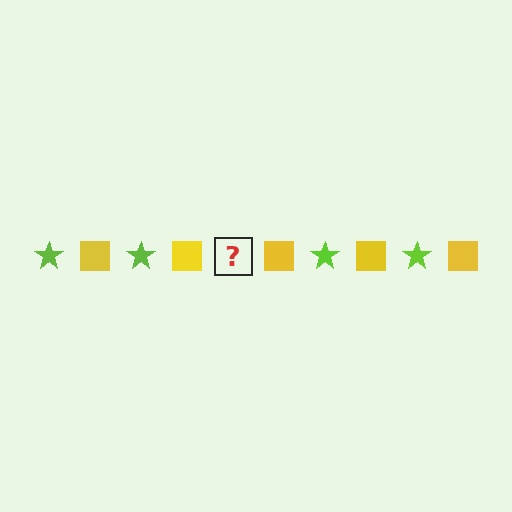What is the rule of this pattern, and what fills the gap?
The rule is that the pattern alternates between lime star and yellow square. The gap should be filled with a lime star.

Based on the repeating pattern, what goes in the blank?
The blank should be a lime star.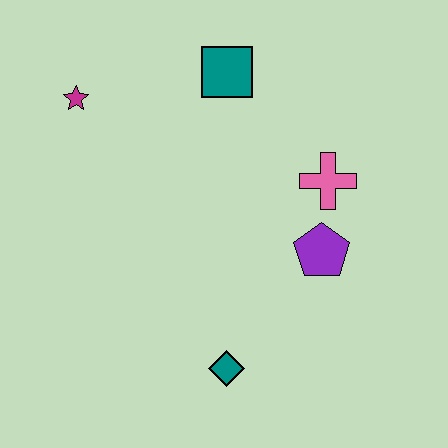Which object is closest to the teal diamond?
The purple pentagon is closest to the teal diamond.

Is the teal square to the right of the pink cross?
No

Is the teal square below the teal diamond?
No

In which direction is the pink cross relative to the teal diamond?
The pink cross is above the teal diamond.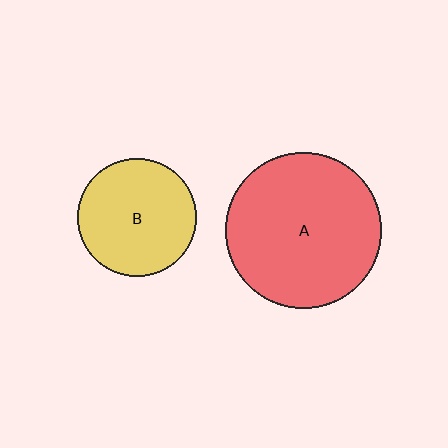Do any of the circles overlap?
No, none of the circles overlap.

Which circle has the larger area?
Circle A (red).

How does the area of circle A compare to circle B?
Approximately 1.7 times.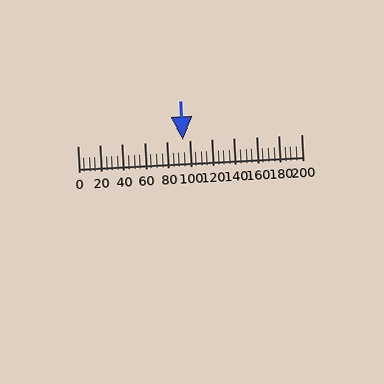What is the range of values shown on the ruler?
The ruler shows values from 0 to 200.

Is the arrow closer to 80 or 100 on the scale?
The arrow is closer to 100.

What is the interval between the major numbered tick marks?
The major tick marks are spaced 20 units apart.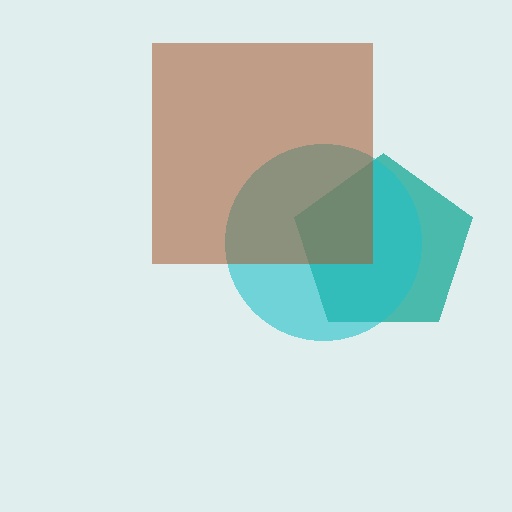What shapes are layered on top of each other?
The layered shapes are: a teal pentagon, a cyan circle, a brown square.